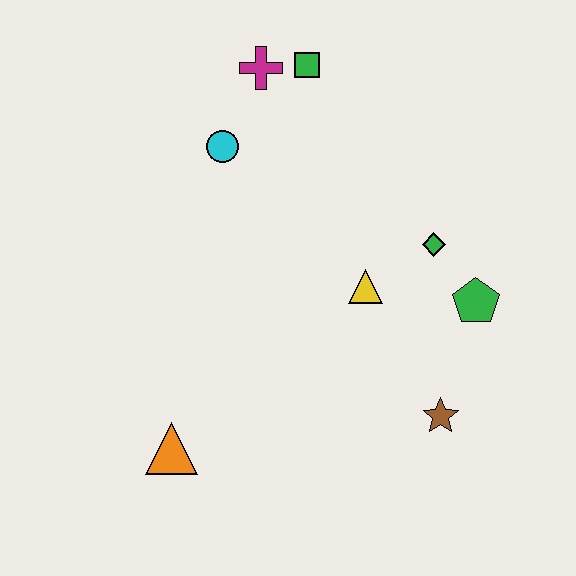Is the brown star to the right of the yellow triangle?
Yes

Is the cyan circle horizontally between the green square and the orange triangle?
Yes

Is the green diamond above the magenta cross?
No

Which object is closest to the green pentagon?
The green diamond is closest to the green pentagon.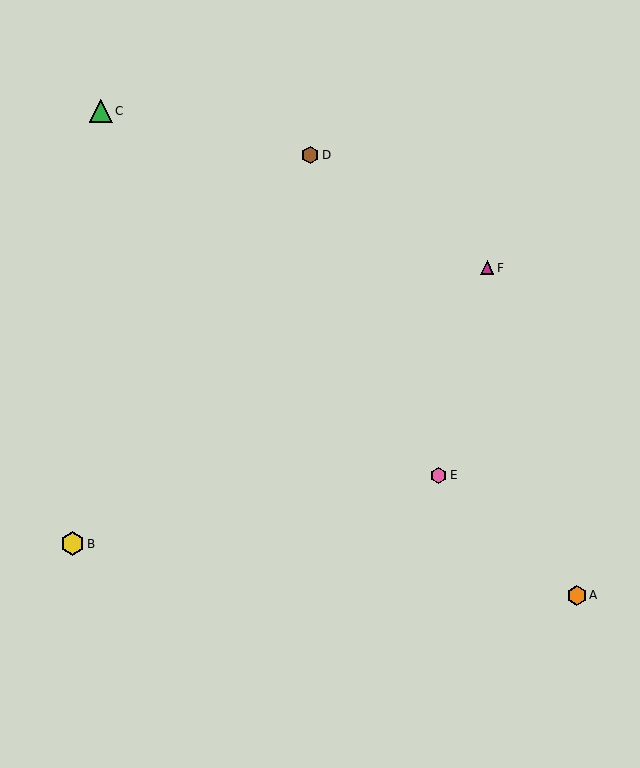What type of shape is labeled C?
Shape C is a green triangle.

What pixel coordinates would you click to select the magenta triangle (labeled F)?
Click at (487, 268) to select the magenta triangle F.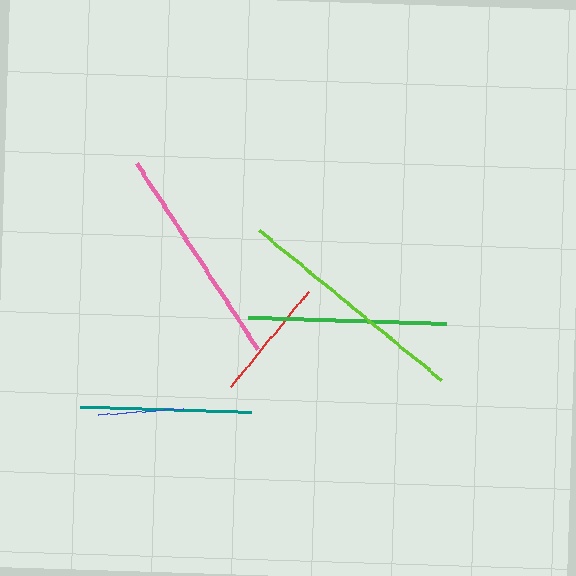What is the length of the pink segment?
The pink segment is approximately 222 pixels long.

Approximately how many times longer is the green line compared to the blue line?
The green line is approximately 2.3 times the length of the blue line.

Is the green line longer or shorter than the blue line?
The green line is longer than the blue line.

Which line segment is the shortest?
The blue line is the shortest at approximately 85 pixels.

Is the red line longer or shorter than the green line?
The green line is longer than the red line.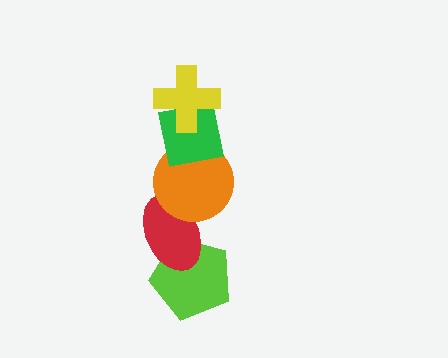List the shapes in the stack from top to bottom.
From top to bottom: the yellow cross, the green square, the orange circle, the red ellipse, the lime pentagon.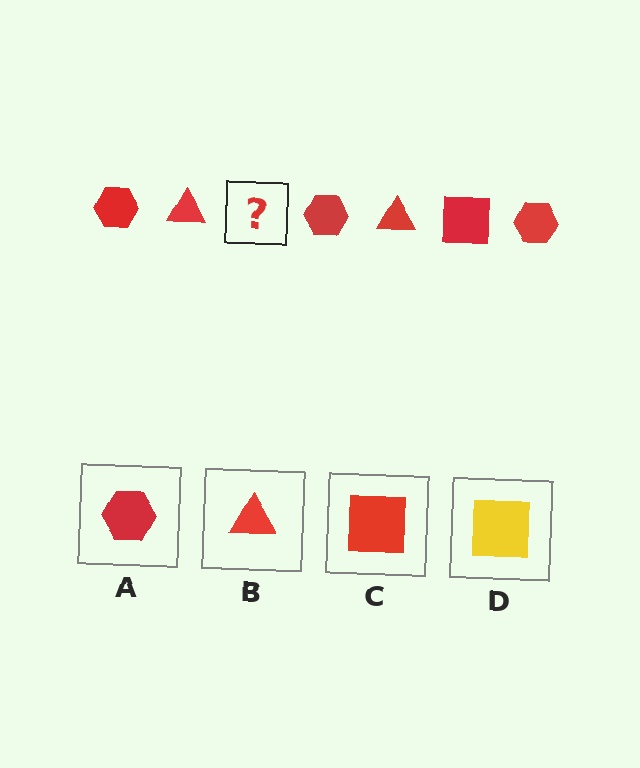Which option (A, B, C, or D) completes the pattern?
C.